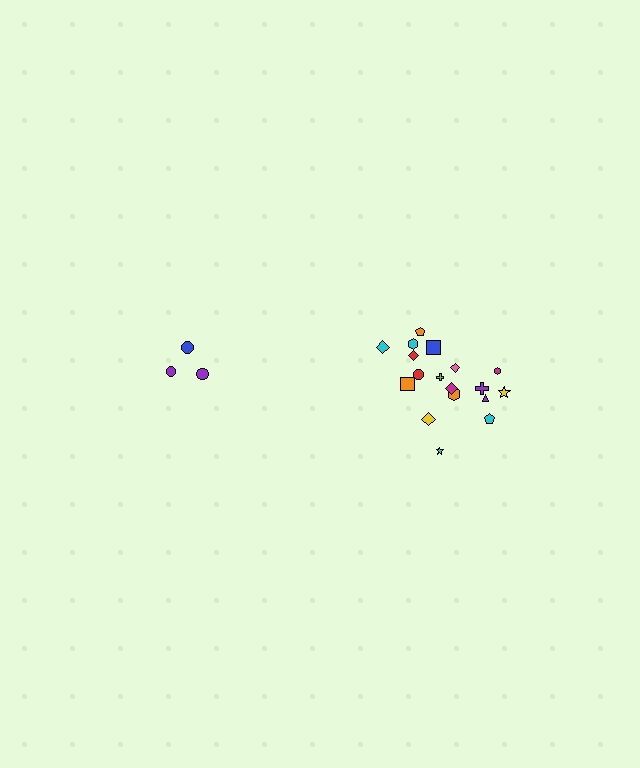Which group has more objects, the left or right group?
The right group.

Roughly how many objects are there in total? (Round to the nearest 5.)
Roughly 20 objects in total.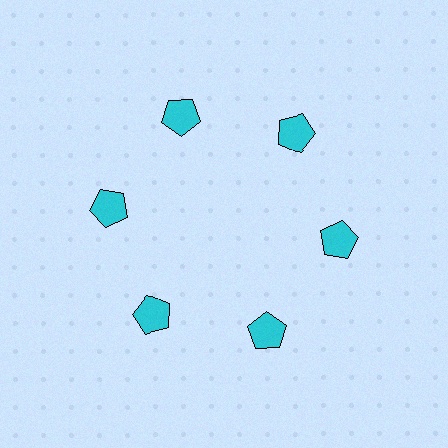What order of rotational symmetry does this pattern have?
This pattern has 6-fold rotational symmetry.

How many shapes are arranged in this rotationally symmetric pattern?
There are 6 shapes, arranged in 6 groups of 1.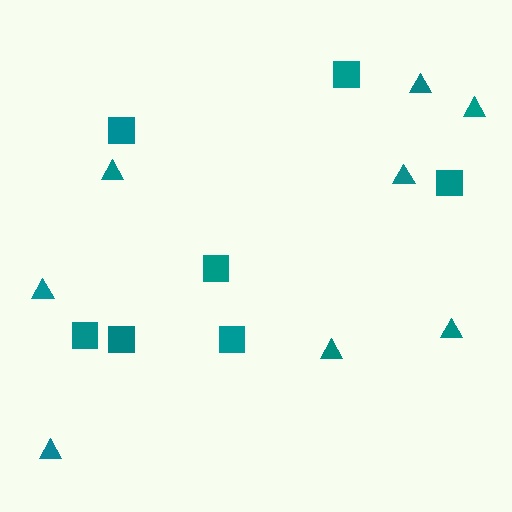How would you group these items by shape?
There are 2 groups: one group of squares (7) and one group of triangles (8).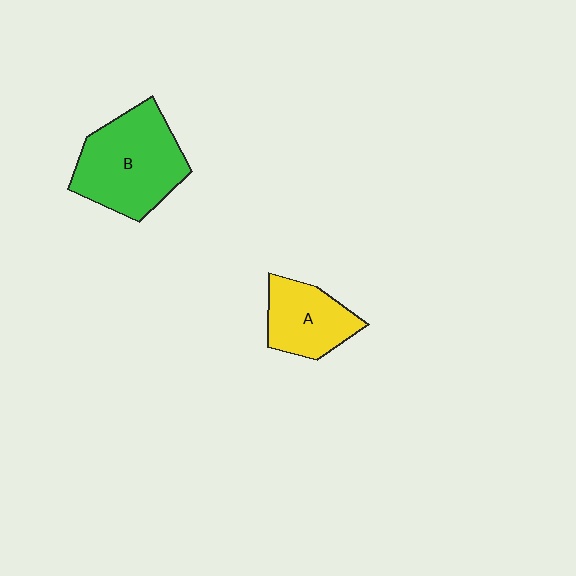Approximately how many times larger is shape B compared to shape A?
Approximately 1.7 times.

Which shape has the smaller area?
Shape A (yellow).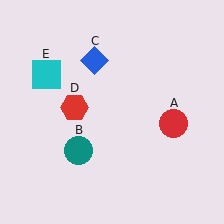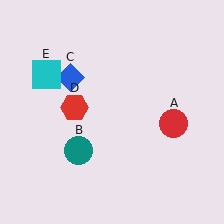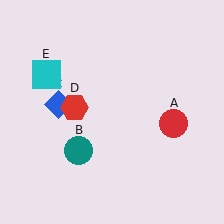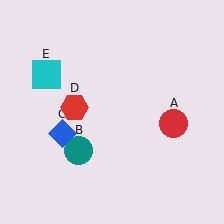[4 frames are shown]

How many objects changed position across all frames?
1 object changed position: blue diamond (object C).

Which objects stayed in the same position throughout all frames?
Red circle (object A) and teal circle (object B) and red hexagon (object D) and cyan square (object E) remained stationary.